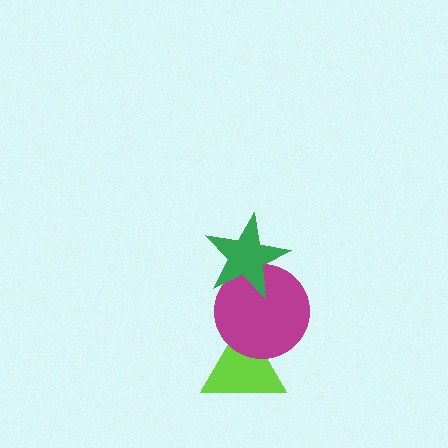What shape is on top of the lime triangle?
The magenta circle is on top of the lime triangle.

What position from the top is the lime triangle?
The lime triangle is 3rd from the top.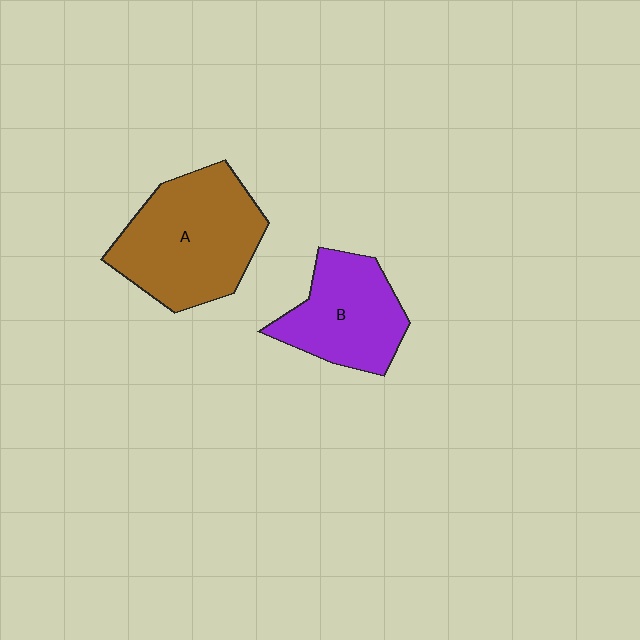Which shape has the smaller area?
Shape B (purple).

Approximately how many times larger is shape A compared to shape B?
Approximately 1.4 times.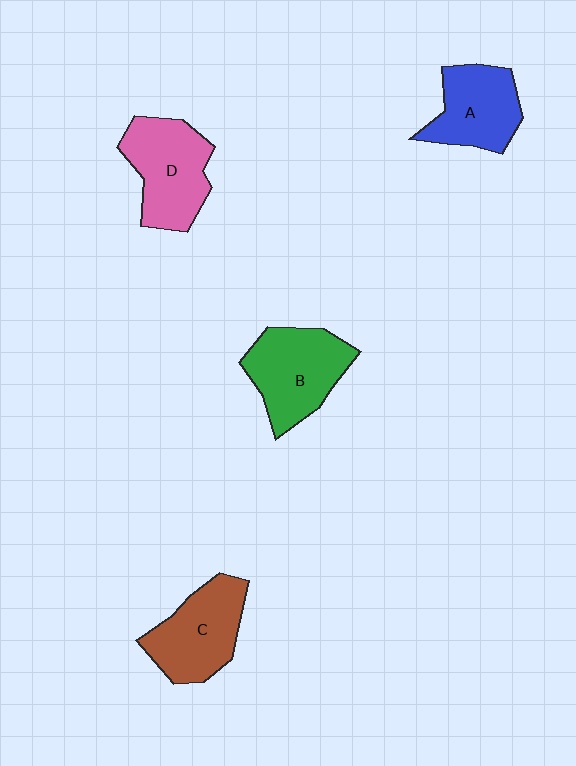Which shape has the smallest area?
Shape A (blue).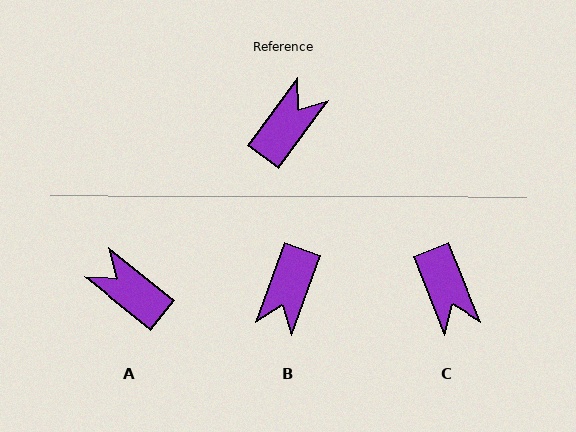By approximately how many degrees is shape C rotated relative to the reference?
Approximately 122 degrees clockwise.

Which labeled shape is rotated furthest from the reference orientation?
B, about 164 degrees away.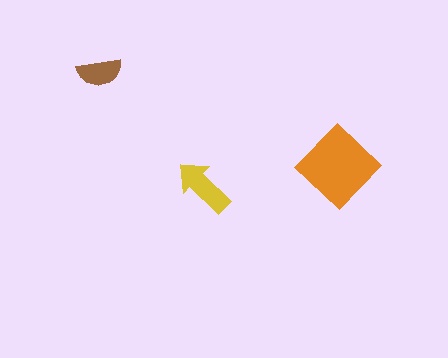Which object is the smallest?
The brown semicircle.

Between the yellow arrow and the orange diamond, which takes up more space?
The orange diamond.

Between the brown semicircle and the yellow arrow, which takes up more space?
The yellow arrow.